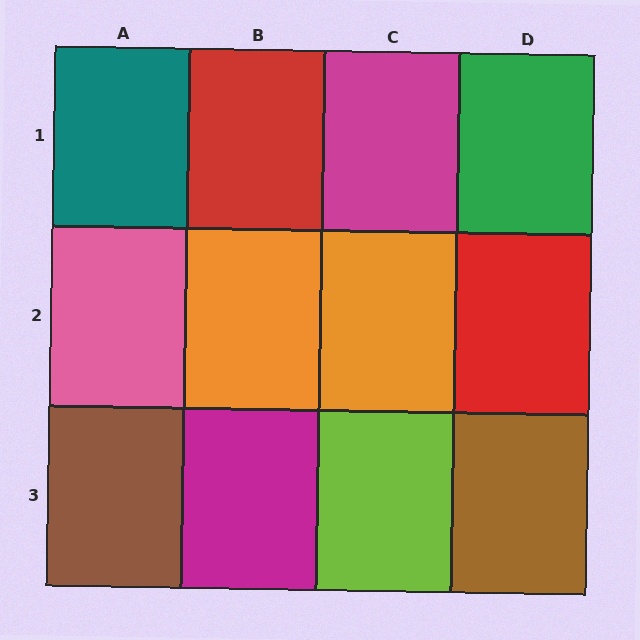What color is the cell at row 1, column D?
Green.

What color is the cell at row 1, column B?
Red.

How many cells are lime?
1 cell is lime.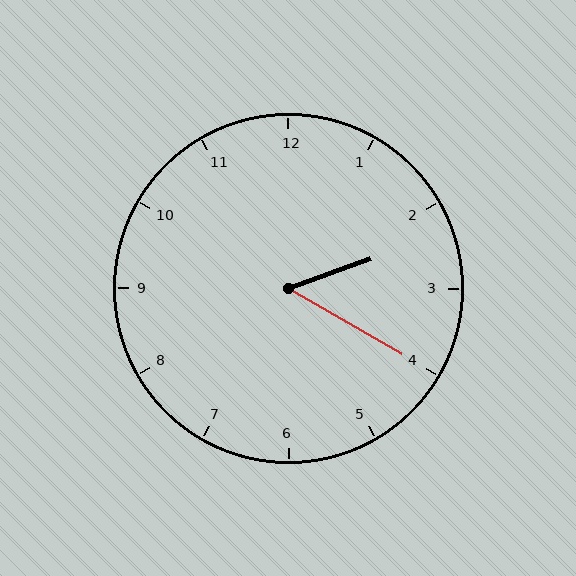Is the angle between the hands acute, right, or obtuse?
It is acute.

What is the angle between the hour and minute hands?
Approximately 50 degrees.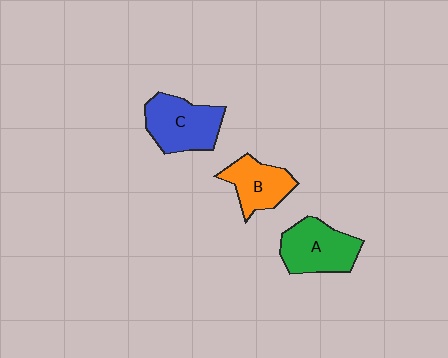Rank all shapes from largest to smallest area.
From largest to smallest: C (blue), A (green), B (orange).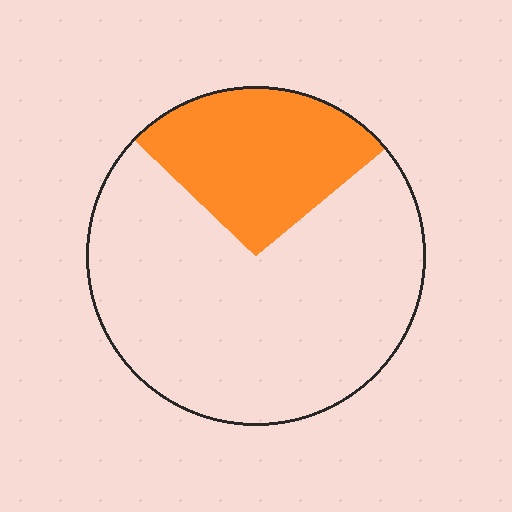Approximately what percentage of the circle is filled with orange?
Approximately 25%.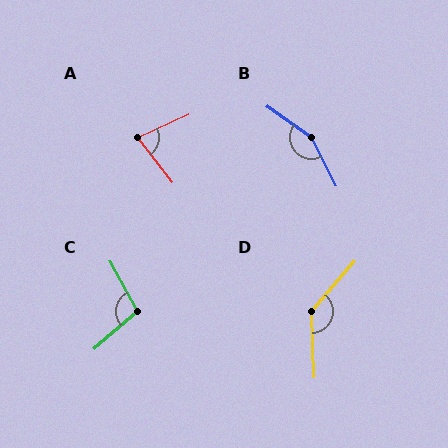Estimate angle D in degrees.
Approximately 137 degrees.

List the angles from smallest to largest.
A (77°), C (102°), D (137°), B (152°).